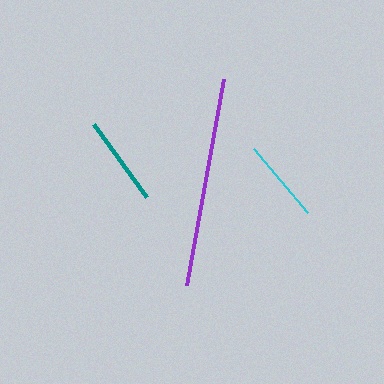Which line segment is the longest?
The purple line is the longest at approximately 209 pixels.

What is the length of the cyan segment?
The cyan segment is approximately 83 pixels long.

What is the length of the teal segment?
The teal segment is approximately 90 pixels long.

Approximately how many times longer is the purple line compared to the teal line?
The purple line is approximately 2.3 times the length of the teal line.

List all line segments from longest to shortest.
From longest to shortest: purple, teal, cyan.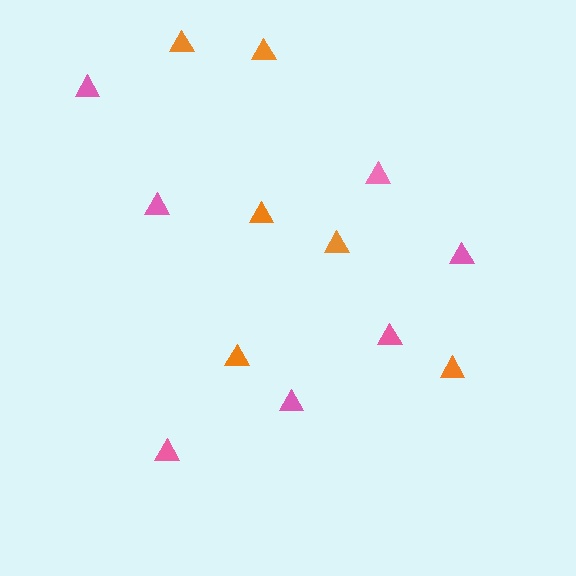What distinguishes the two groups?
There are 2 groups: one group of pink triangles (7) and one group of orange triangles (6).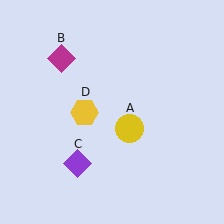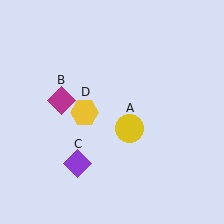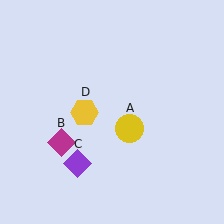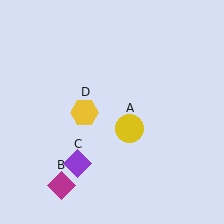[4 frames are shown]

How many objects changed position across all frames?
1 object changed position: magenta diamond (object B).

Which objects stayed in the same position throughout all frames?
Yellow circle (object A) and purple diamond (object C) and yellow hexagon (object D) remained stationary.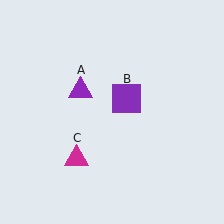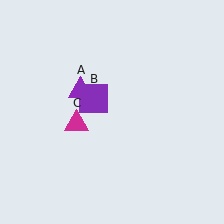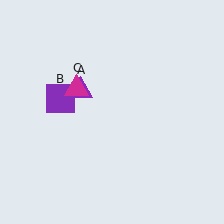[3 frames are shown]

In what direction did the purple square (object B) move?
The purple square (object B) moved left.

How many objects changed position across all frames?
2 objects changed position: purple square (object B), magenta triangle (object C).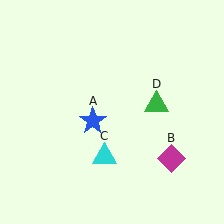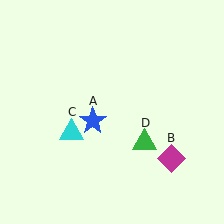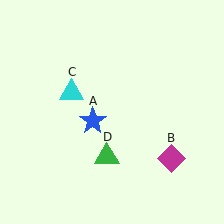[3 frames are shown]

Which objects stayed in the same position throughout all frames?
Blue star (object A) and magenta diamond (object B) remained stationary.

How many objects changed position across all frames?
2 objects changed position: cyan triangle (object C), green triangle (object D).